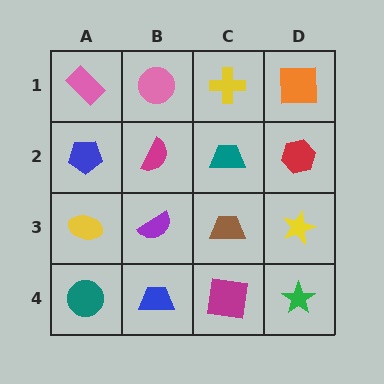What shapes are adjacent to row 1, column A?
A blue pentagon (row 2, column A), a pink circle (row 1, column B).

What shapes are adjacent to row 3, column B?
A magenta semicircle (row 2, column B), a blue trapezoid (row 4, column B), a yellow ellipse (row 3, column A), a brown trapezoid (row 3, column C).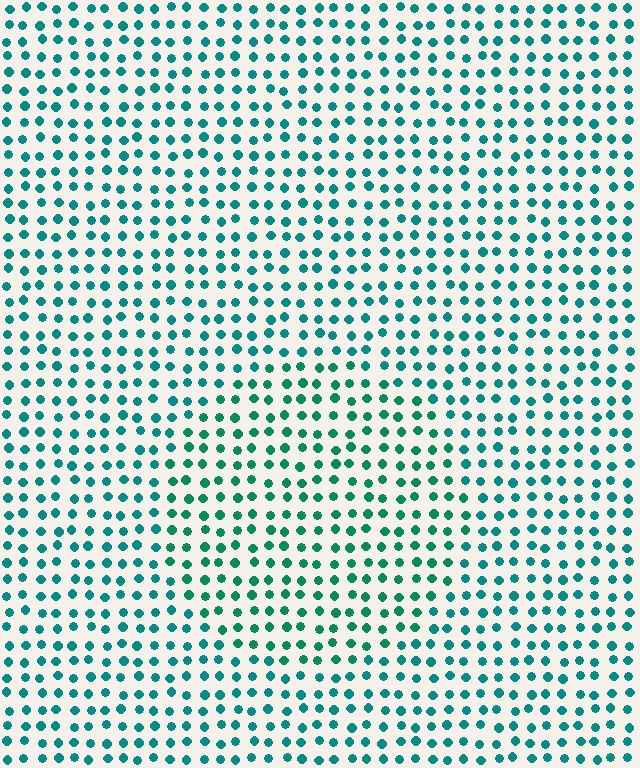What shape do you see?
I see a circle.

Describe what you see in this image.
The image is filled with small teal elements in a uniform arrangement. A circle-shaped region is visible where the elements are tinted to a slightly different hue, forming a subtle color boundary.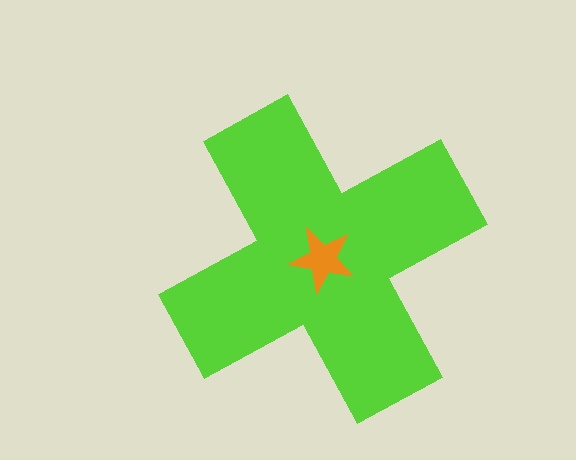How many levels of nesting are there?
2.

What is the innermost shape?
The orange star.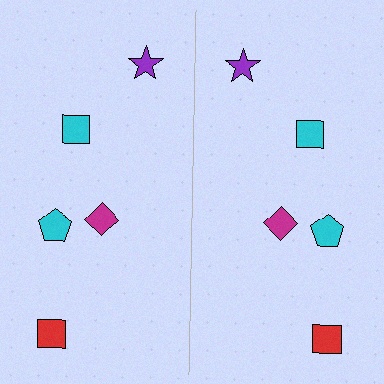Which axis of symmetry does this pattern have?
The pattern has a vertical axis of symmetry running through the center of the image.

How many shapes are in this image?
There are 10 shapes in this image.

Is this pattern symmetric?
Yes, this pattern has bilateral (reflection) symmetry.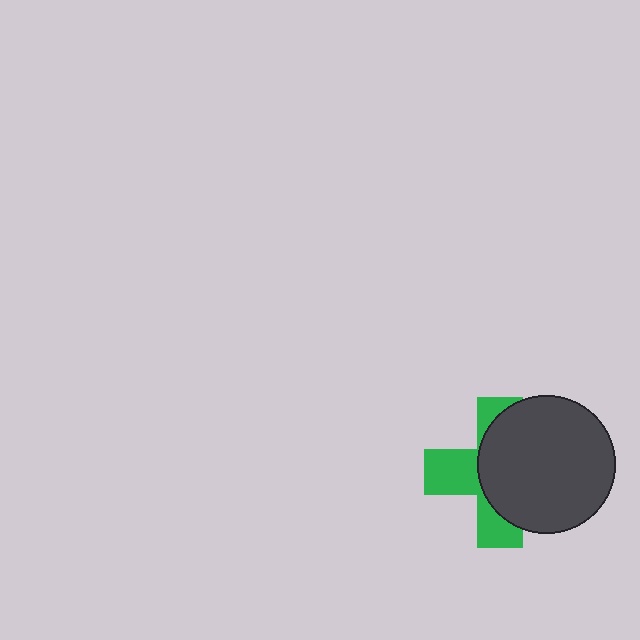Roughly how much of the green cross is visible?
A small part of it is visible (roughly 42%).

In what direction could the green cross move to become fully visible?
The green cross could move left. That would shift it out from behind the dark gray circle entirely.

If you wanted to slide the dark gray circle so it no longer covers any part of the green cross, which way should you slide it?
Slide it right — that is the most direct way to separate the two shapes.